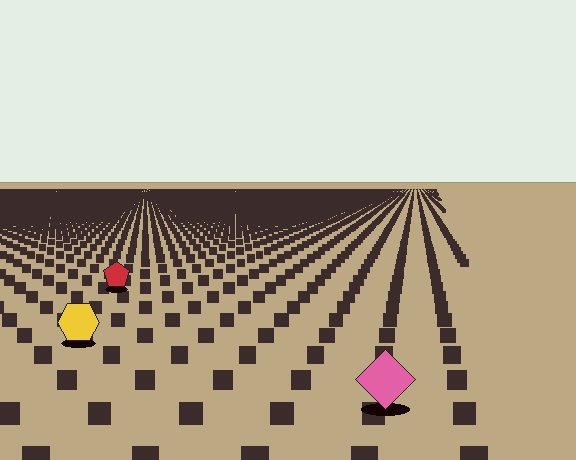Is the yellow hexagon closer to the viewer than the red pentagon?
Yes. The yellow hexagon is closer — you can tell from the texture gradient: the ground texture is coarser near it.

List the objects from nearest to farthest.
From nearest to farthest: the pink diamond, the yellow hexagon, the red pentagon.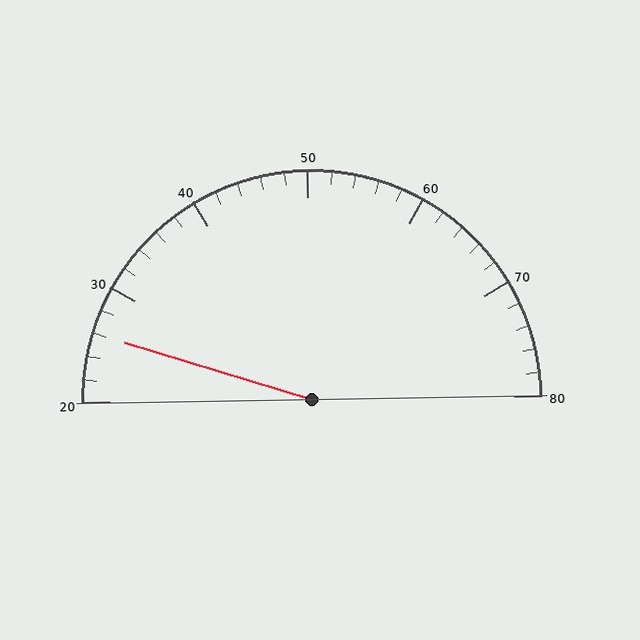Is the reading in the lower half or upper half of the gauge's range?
The reading is in the lower half of the range (20 to 80).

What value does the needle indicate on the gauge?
The needle indicates approximately 26.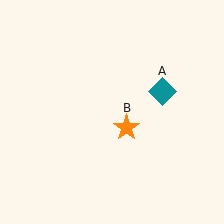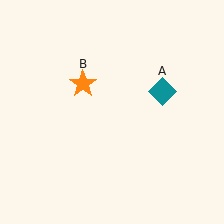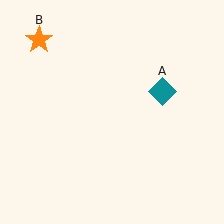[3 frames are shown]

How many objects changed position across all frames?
1 object changed position: orange star (object B).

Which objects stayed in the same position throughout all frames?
Teal diamond (object A) remained stationary.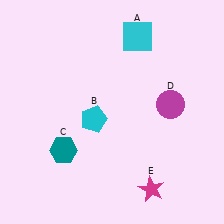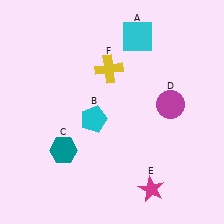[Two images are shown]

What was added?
A yellow cross (F) was added in Image 2.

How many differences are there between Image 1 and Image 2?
There is 1 difference between the two images.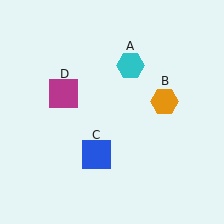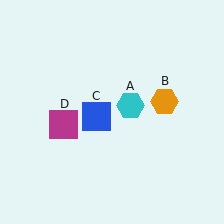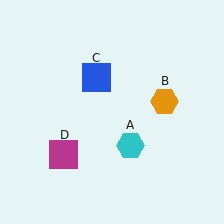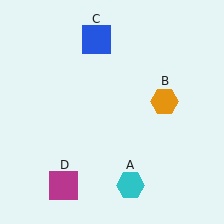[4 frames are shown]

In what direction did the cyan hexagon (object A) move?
The cyan hexagon (object A) moved down.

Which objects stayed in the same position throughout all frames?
Orange hexagon (object B) remained stationary.